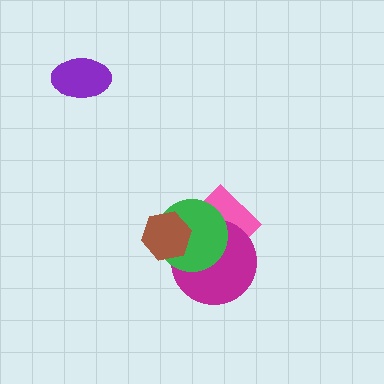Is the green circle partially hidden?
Yes, it is partially covered by another shape.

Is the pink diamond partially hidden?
Yes, it is partially covered by another shape.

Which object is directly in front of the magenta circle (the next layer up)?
The green circle is directly in front of the magenta circle.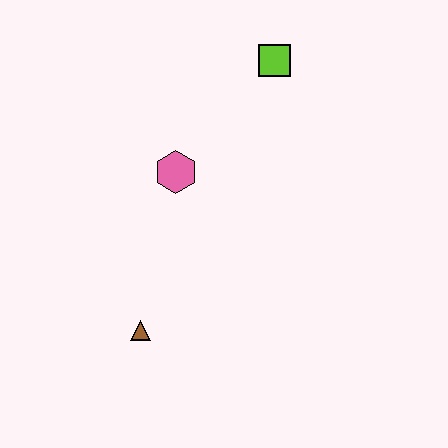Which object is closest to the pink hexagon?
The lime square is closest to the pink hexagon.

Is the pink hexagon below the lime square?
Yes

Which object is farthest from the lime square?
The brown triangle is farthest from the lime square.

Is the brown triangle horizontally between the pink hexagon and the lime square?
No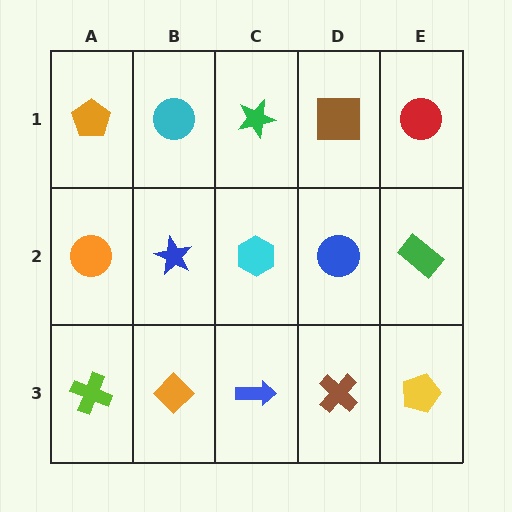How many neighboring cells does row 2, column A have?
3.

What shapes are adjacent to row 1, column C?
A cyan hexagon (row 2, column C), a cyan circle (row 1, column B), a brown square (row 1, column D).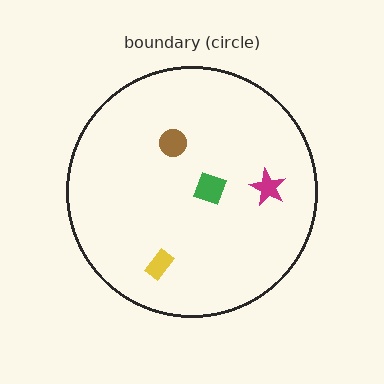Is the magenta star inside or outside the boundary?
Inside.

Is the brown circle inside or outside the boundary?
Inside.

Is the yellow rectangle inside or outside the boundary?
Inside.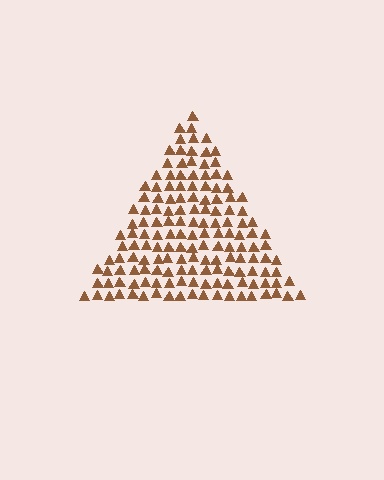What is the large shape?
The large shape is a triangle.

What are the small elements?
The small elements are triangles.